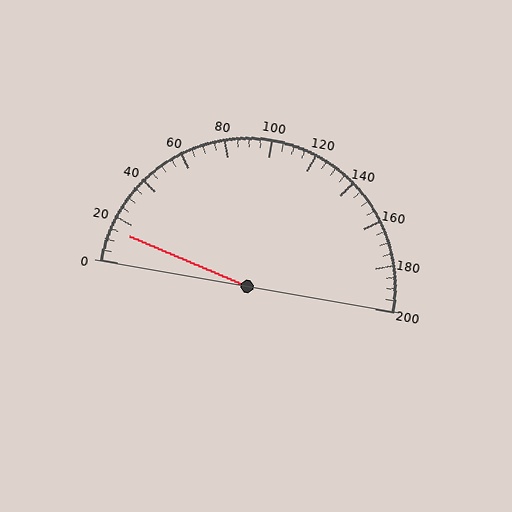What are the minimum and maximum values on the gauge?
The gauge ranges from 0 to 200.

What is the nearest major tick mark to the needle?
The nearest major tick mark is 20.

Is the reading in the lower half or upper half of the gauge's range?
The reading is in the lower half of the range (0 to 200).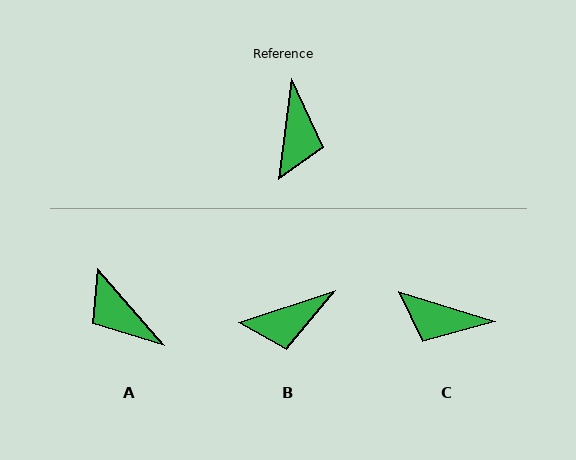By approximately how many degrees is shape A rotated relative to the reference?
Approximately 132 degrees clockwise.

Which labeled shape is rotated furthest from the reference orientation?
A, about 132 degrees away.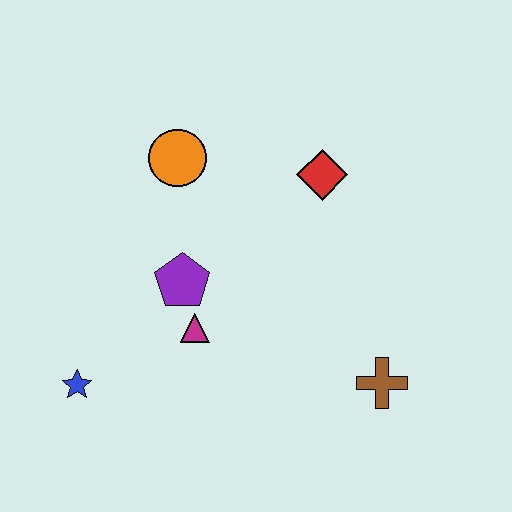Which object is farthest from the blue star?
The red diamond is farthest from the blue star.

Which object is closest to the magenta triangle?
The purple pentagon is closest to the magenta triangle.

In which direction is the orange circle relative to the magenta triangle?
The orange circle is above the magenta triangle.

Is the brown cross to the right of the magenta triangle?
Yes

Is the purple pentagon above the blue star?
Yes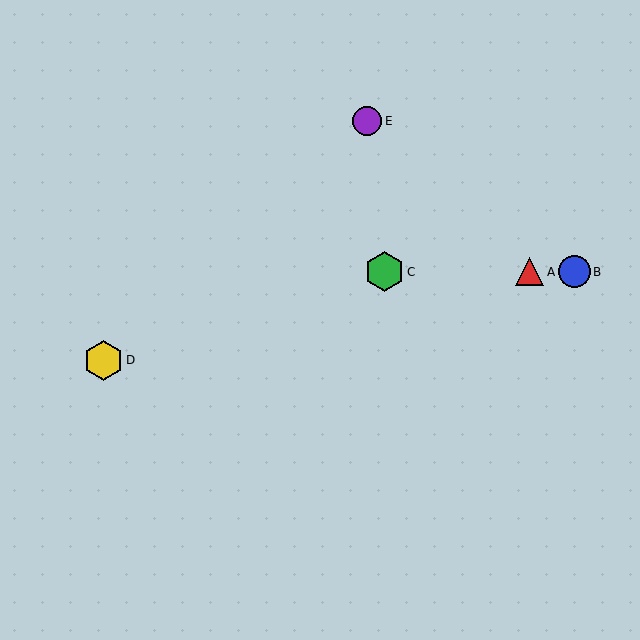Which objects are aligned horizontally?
Objects A, B, C are aligned horizontally.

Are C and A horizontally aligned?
Yes, both are at y≈272.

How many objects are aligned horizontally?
3 objects (A, B, C) are aligned horizontally.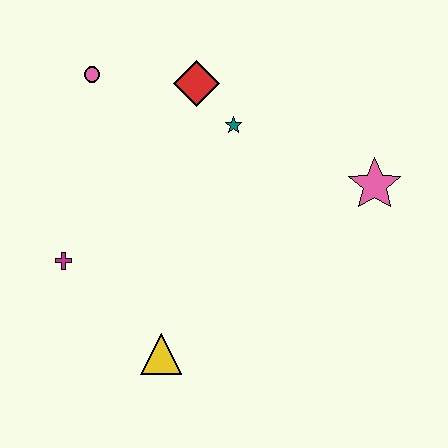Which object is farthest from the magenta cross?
The pink star is farthest from the magenta cross.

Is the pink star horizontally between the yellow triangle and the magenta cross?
No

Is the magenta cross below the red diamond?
Yes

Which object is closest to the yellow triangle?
The magenta cross is closest to the yellow triangle.